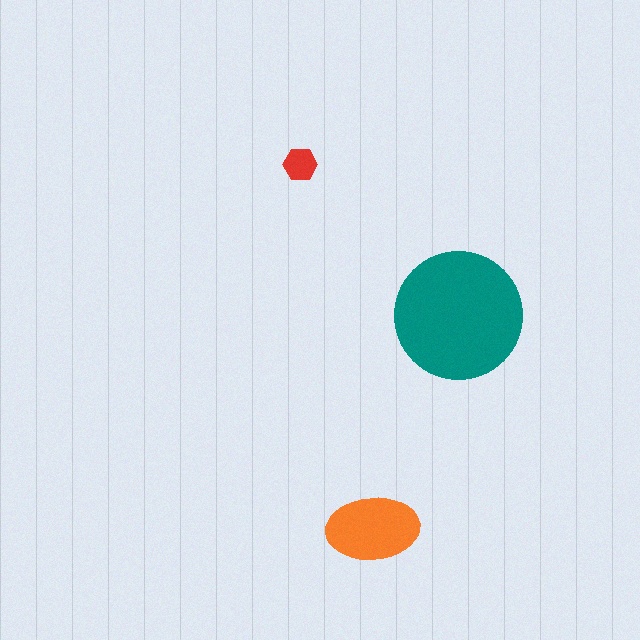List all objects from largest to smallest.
The teal circle, the orange ellipse, the red hexagon.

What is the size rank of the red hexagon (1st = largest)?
3rd.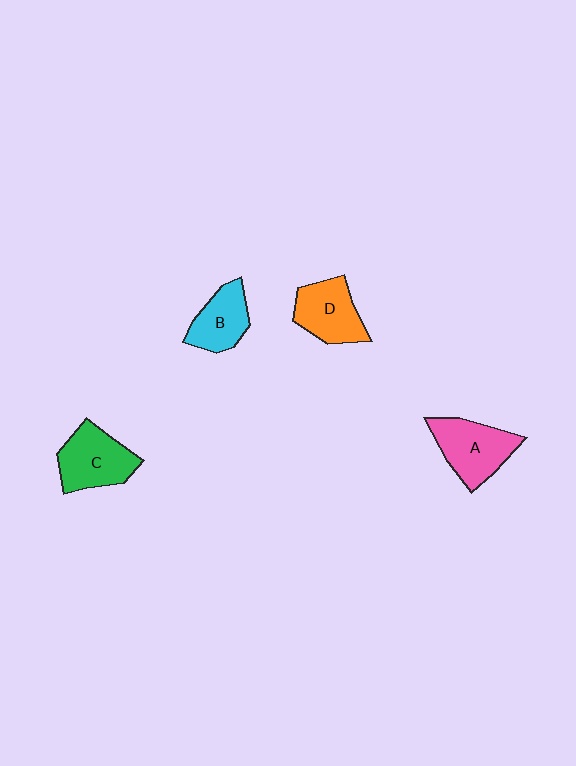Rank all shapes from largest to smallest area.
From largest to smallest: A (pink), C (green), D (orange), B (cyan).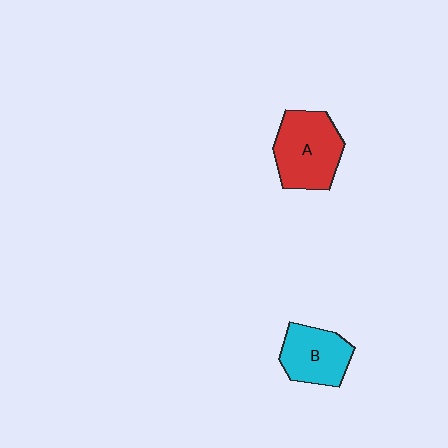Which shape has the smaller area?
Shape B (cyan).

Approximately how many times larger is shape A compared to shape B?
Approximately 1.3 times.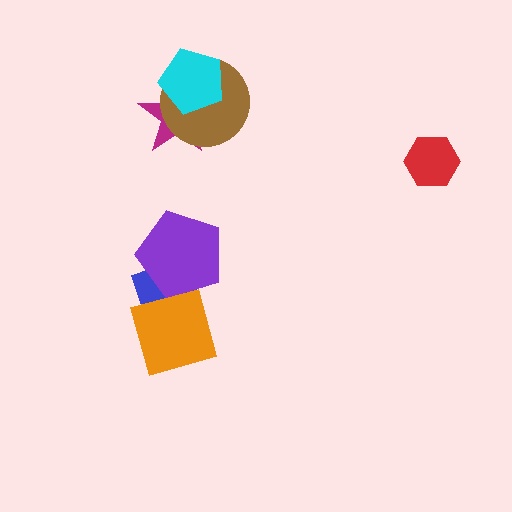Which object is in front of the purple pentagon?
The orange diamond is in front of the purple pentagon.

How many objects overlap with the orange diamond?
2 objects overlap with the orange diamond.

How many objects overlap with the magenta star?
2 objects overlap with the magenta star.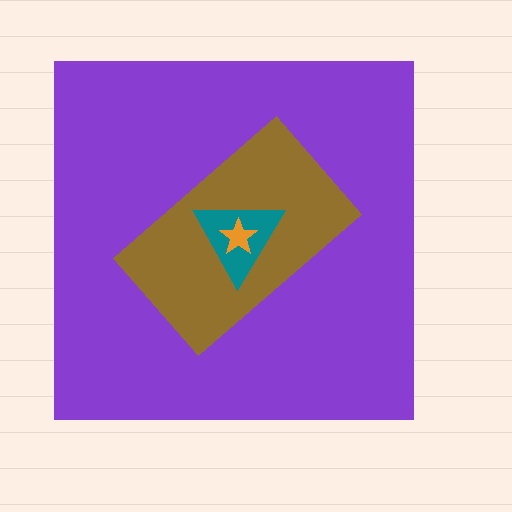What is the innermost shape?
The orange star.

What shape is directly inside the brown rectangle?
The teal triangle.